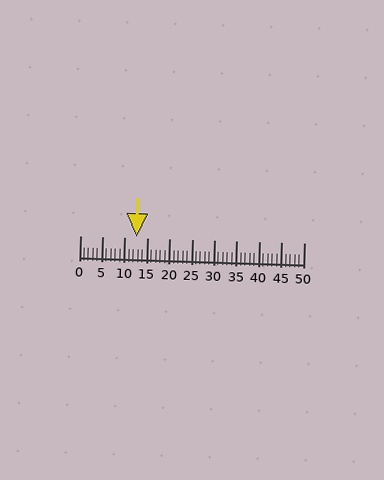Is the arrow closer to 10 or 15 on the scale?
The arrow is closer to 15.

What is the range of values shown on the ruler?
The ruler shows values from 0 to 50.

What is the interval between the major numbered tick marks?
The major tick marks are spaced 5 units apart.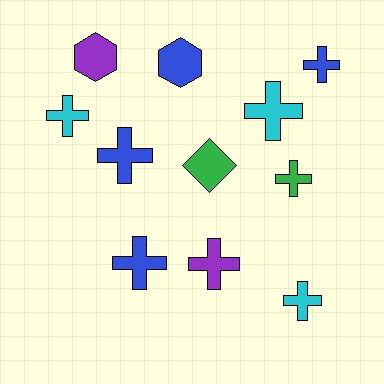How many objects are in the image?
There are 11 objects.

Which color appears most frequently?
Blue, with 4 objects.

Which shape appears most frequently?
Cross, with 8 objects.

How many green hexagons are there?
There are no green hexagons.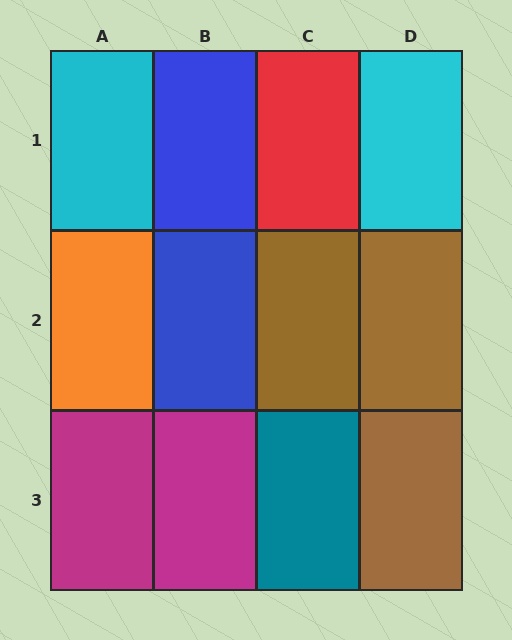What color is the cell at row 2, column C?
Brown.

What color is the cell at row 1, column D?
Cyan.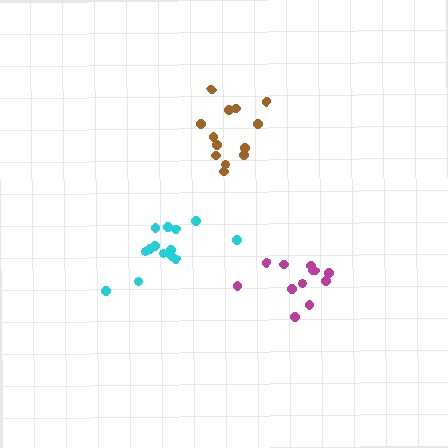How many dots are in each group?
Group 1: 14 dots, Group 2: 14 dots, Group 3: 12 dots (40 total).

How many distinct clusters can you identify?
There are 3 distinct clusters.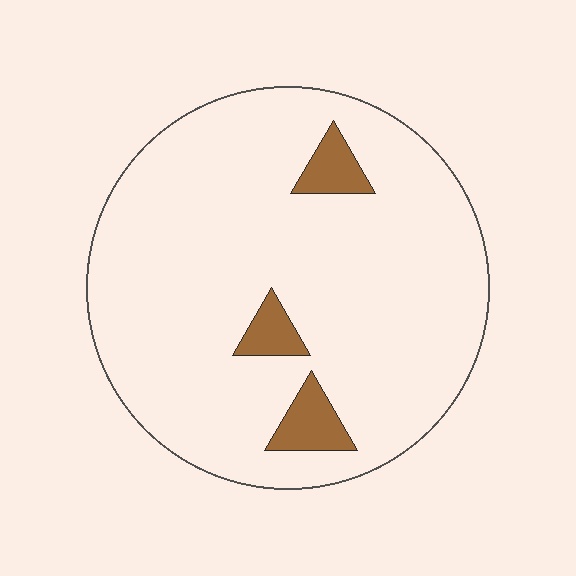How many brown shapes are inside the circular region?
3.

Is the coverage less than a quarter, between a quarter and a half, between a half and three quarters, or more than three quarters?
Less than a quarter.